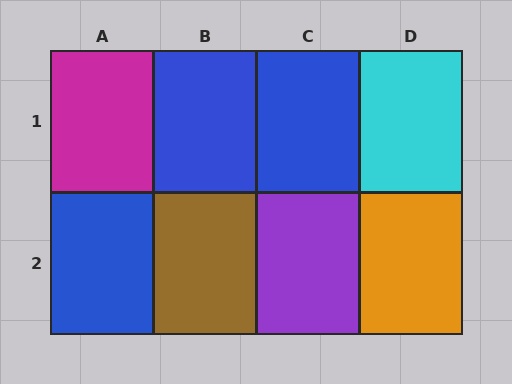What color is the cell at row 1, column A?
Magenta.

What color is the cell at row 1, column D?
Cyan.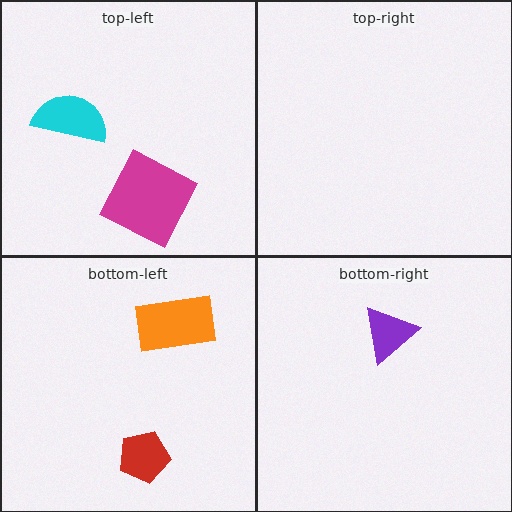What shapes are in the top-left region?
The cyan semicircle, the magenta square.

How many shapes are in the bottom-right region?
1.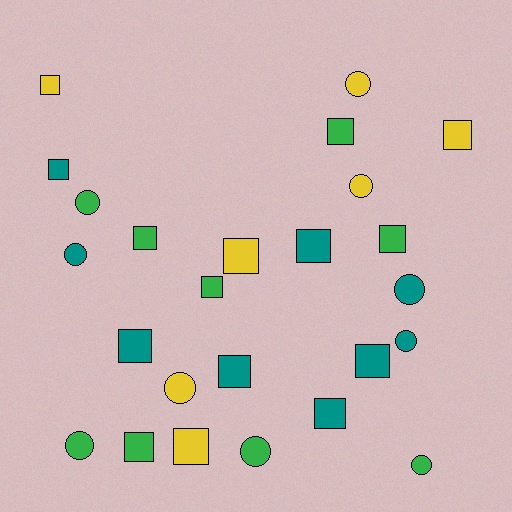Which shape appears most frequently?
Square, with 15 objects.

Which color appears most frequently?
Teal, with 9 objects.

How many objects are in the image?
There are 25 objects.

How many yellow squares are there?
There are 4 yellow squares.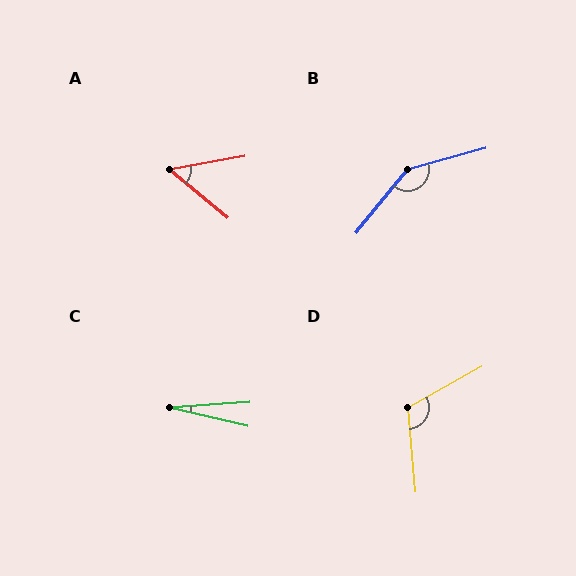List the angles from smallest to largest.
C (17°), A (50°), D (114°), B (144°).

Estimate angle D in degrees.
Approximately 114 degrees.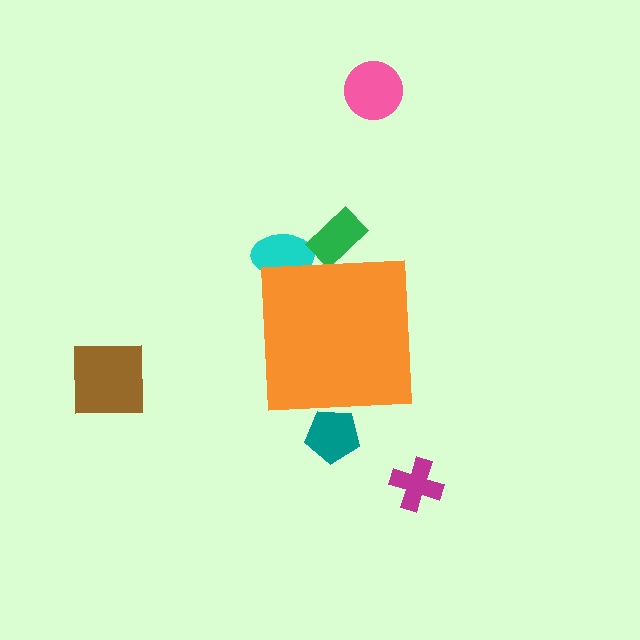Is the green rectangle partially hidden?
Yes, the green rectangle is partially hidden behind the orange square.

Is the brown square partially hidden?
No, the brown square is fully visible.